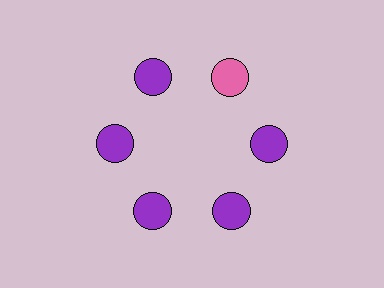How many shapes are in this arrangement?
There are 6 shapes arranged in a ring pattern.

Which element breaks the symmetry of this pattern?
The pink circle at roughly the 1 o'clock position breaks the symmetry. All other shapes are purple circles.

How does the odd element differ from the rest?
It has a different color: pink instead of purple.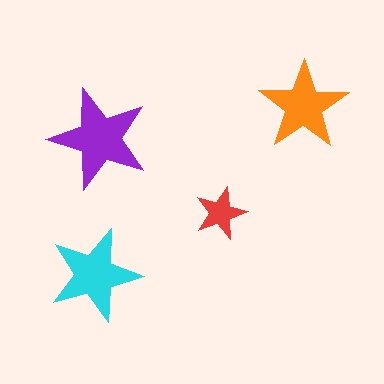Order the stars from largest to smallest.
the purple one, the cyan one, the orange one, the red one.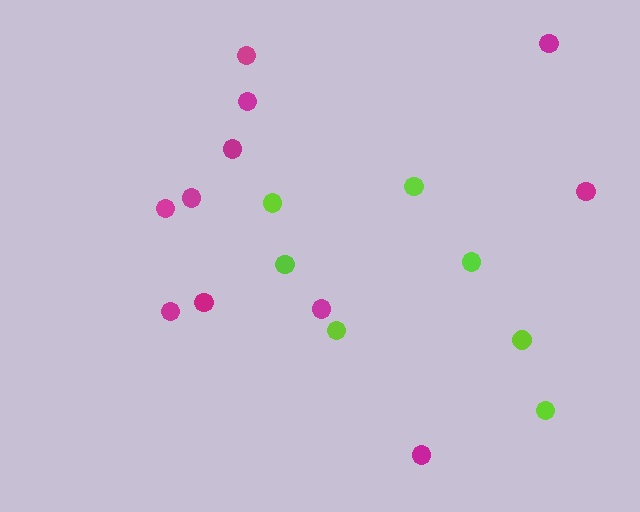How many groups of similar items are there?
There are 2 groups: one group of magenta circles (11) and one group of lime circles (7).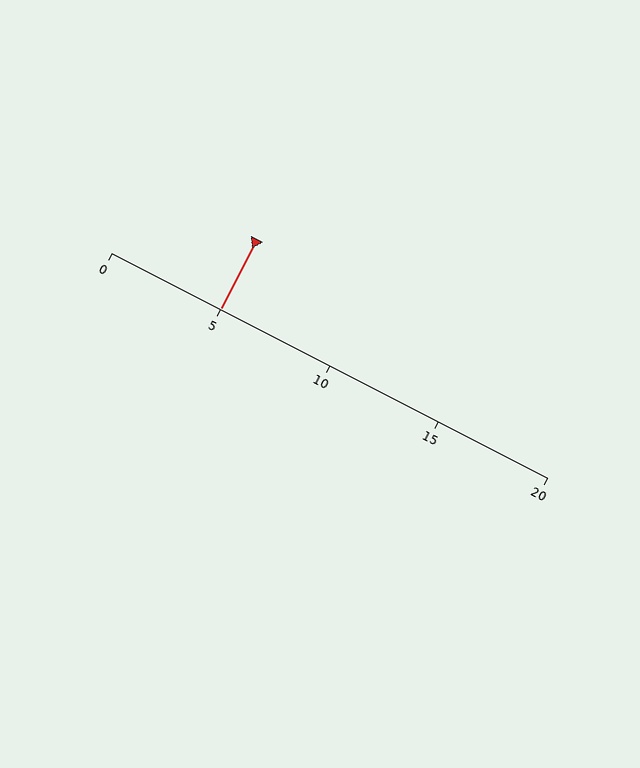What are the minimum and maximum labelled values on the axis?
The axis runs from 0 to 20.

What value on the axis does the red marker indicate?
The marker indicates approximately 5.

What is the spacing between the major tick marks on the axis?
The major ticks are spaced 5 apart.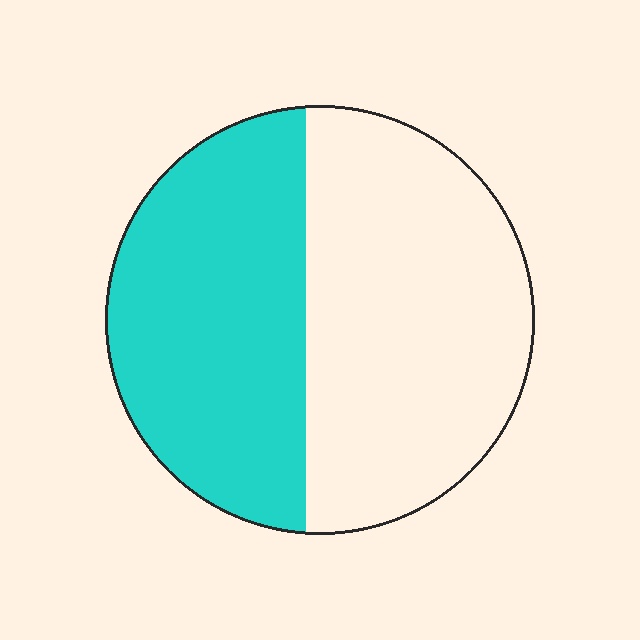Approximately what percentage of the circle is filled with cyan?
Approximately 45%.